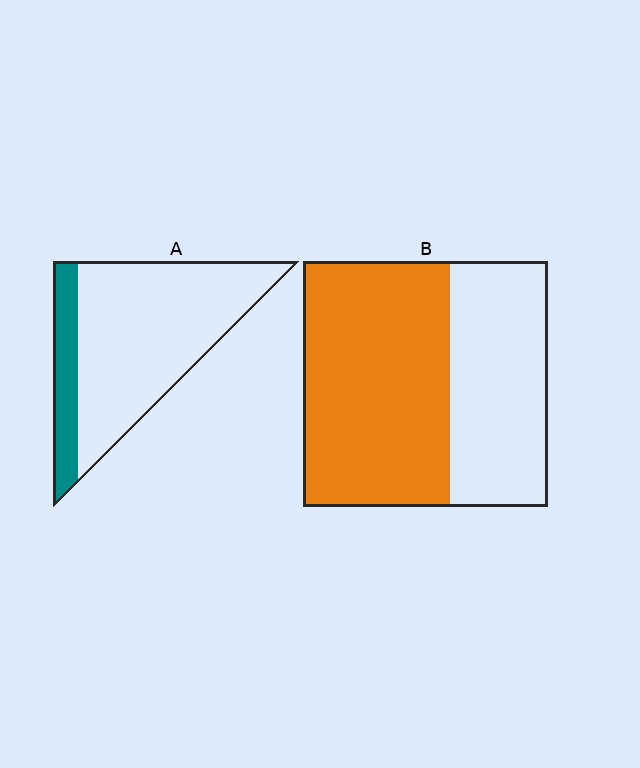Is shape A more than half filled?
No.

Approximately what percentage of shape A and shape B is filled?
A is approximately 20% and B is approximately 60%.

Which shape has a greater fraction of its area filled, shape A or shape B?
Shape B.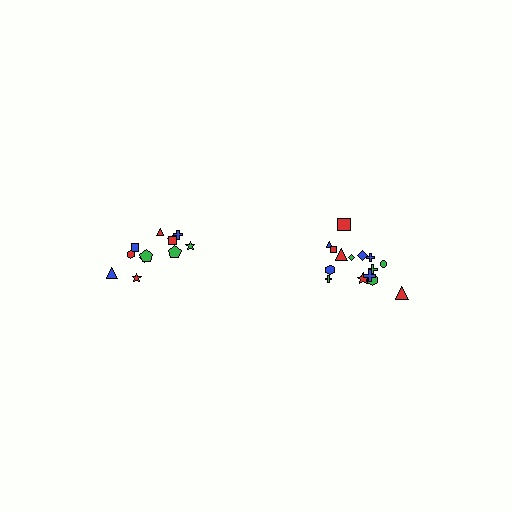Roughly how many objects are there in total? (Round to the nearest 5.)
Roughly 25 objects in total.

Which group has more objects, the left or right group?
The right group.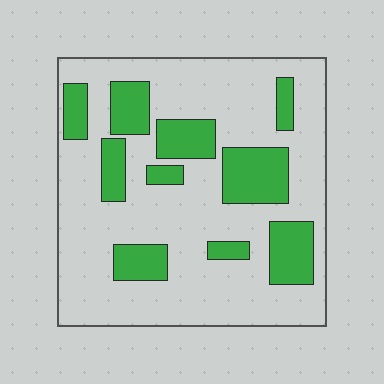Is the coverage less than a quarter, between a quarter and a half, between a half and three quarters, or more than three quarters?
Between a quarter and a half.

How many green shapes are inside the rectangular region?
10.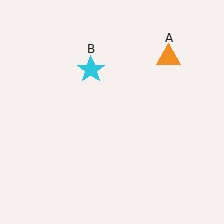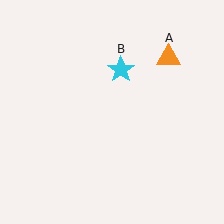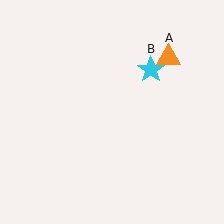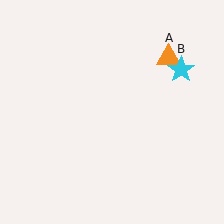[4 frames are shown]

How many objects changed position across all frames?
1 object changed position: cyan star (object B).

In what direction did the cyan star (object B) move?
The cyan star (object B) moved right.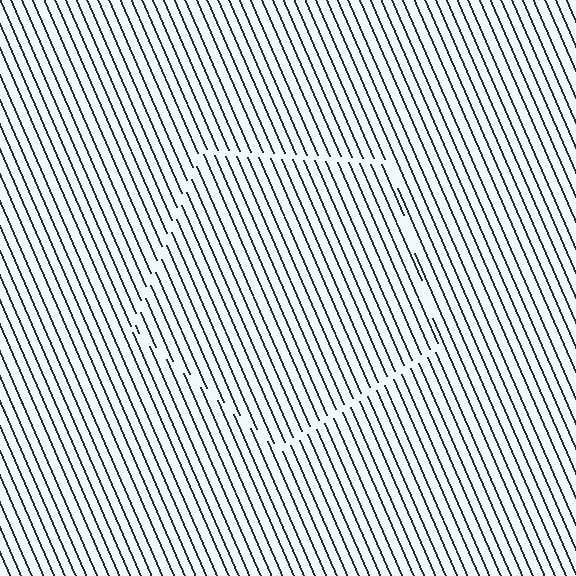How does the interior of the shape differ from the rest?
The interior of the shape contains the same grating, shifted by half a period — the contour is defined by the phase discontinuity where line-ends from the inner and outer gratings abut.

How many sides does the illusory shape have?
5 sides — the line-ends trace a pentagon.